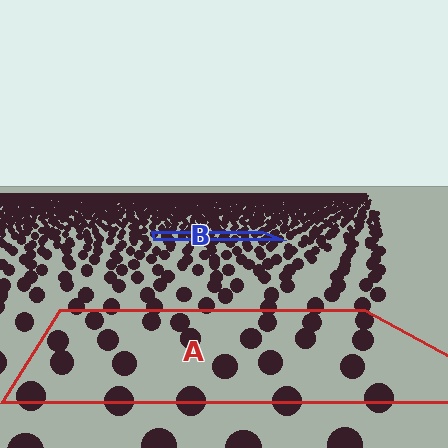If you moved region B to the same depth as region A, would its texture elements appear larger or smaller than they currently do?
They would appear larger. At a closer depth, the same texture elements are projected at a bigger on-screen size.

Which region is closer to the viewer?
Region A is closer. The texture elements there are larger and more spread out.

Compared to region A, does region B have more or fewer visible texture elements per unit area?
Region B has more texture elements per unit area — they are packed more densely because it is farther away.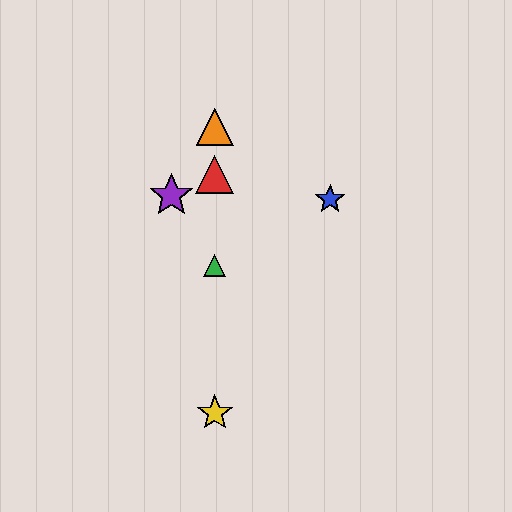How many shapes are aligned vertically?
4 shapes (the red triangle, the green triangle, the yellow star, the orange triangle) are aligned vertically.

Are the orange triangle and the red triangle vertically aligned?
Yes, both are at x≈215.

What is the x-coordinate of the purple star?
The purple star is at x≈171.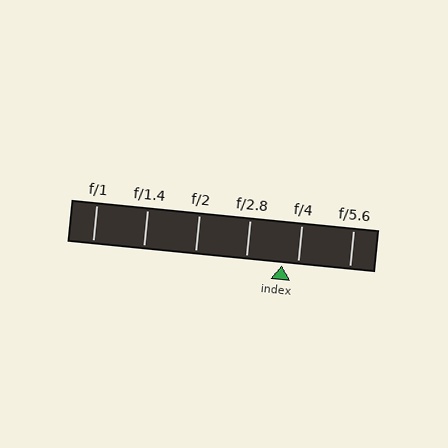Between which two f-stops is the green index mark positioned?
The index mark is between f/2.8 and f/4.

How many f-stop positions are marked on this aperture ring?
There are 6 f-stop positions marked.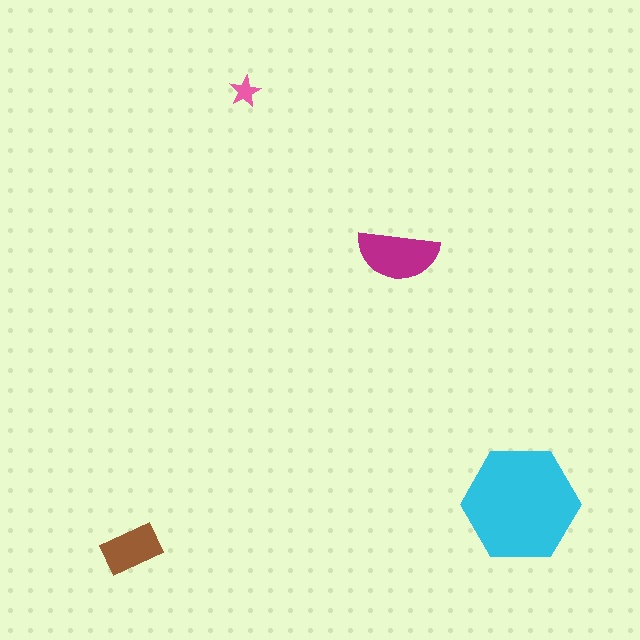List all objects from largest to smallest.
The cyan hexagon, the magenta semicircle, the brown rectangle, the pink star.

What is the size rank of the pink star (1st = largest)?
4th.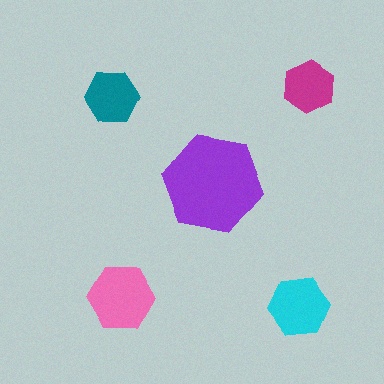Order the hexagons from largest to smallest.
the purple one, the pink one, the cyan one, the teal one, the magenta one.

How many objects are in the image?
There are 5 objects in the image.